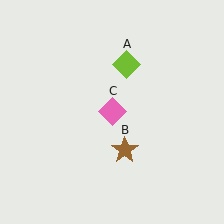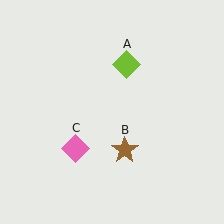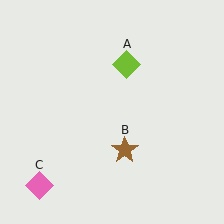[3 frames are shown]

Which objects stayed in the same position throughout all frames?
Lime diamond (object A) and brown star (object B) remained stationary.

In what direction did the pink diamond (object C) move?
The pink diamond (object C) moved down and to the left.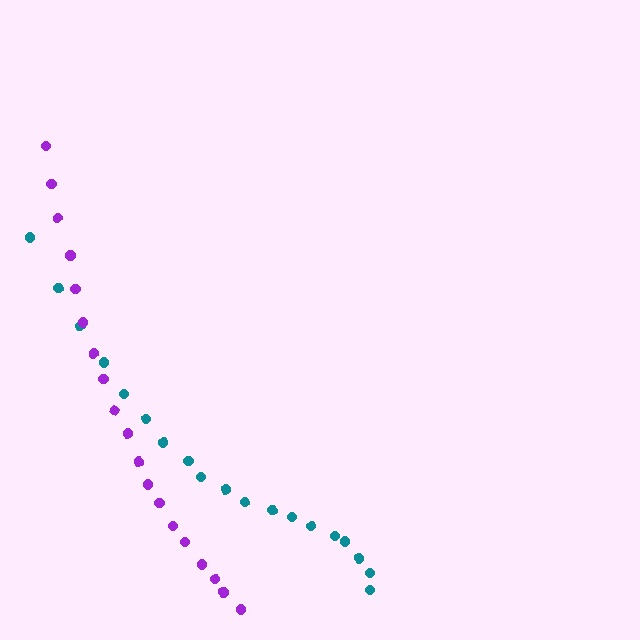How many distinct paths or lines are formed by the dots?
There are 2 distinct paths.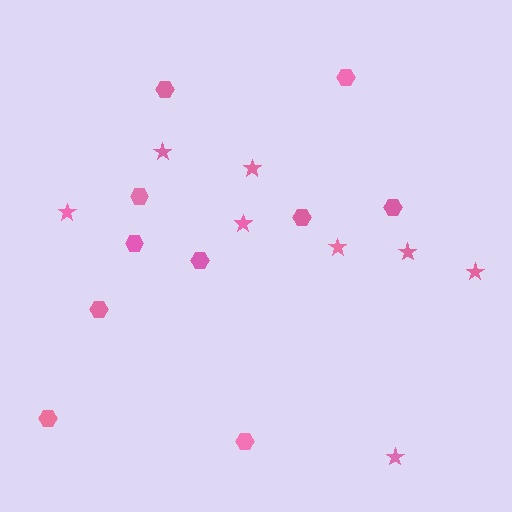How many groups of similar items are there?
There are 2 groups: one group of stars (8) and one group of hexagons (10).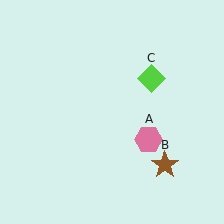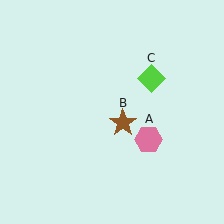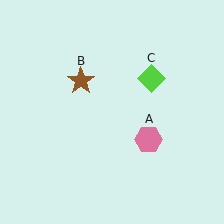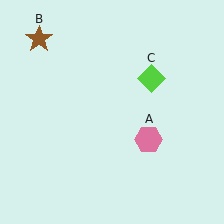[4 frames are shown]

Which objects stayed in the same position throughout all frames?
Pink hexagon (object A) and lime diamond (object C) remained stationary.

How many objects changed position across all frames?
1 object changed position: brown star (object B).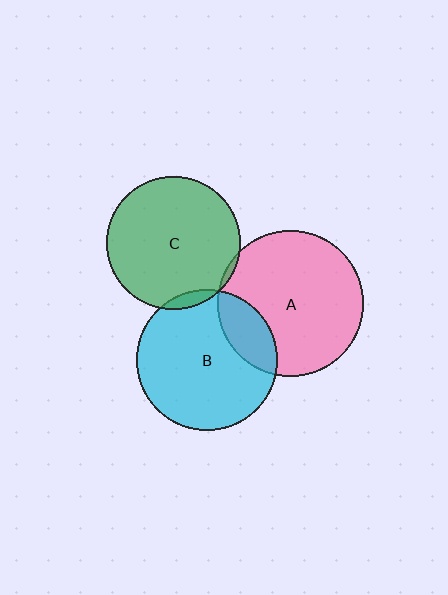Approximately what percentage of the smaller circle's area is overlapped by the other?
Approximately 5%.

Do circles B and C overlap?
Yes.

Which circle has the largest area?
Circle A (pink).